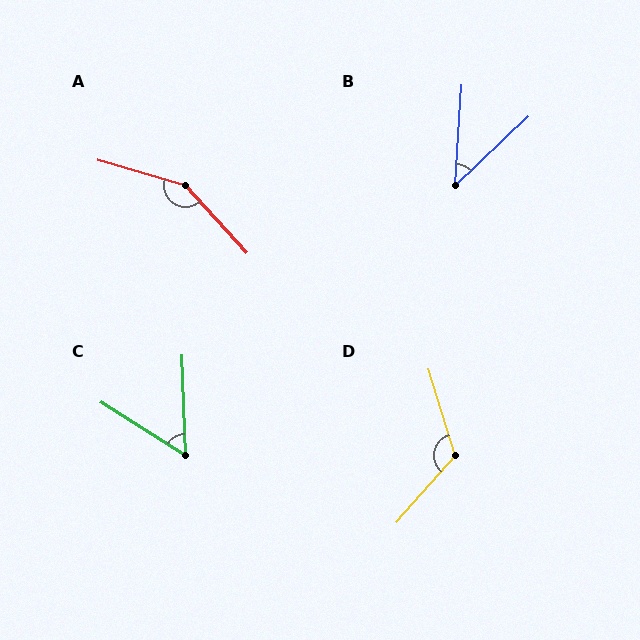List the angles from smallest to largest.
B (43°), C (56°), D (122°), A (148°).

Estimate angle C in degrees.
Approximately 56 degrees.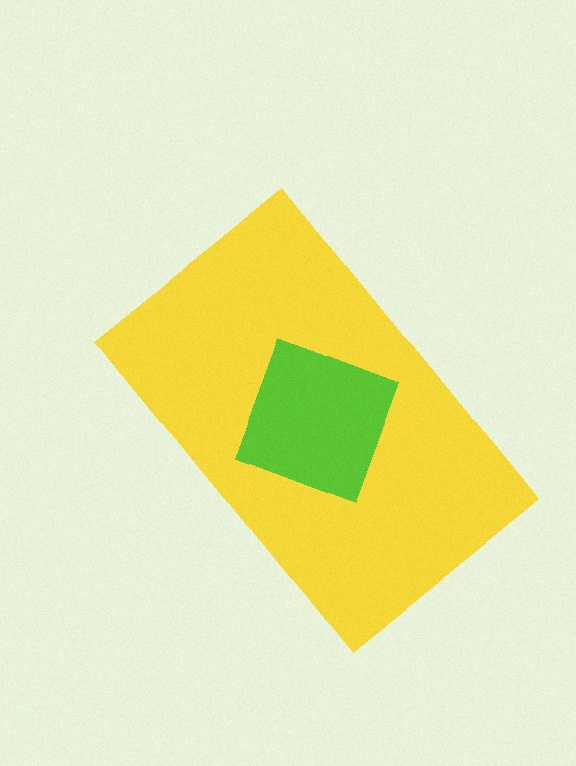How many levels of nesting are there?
2.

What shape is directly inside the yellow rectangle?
The lime diamond.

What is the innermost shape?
The lime diamond.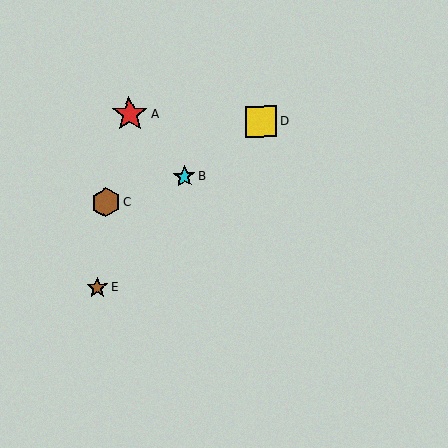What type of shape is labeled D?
Shape D is a yellow square.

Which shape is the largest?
The red star (labeled A) is the largest.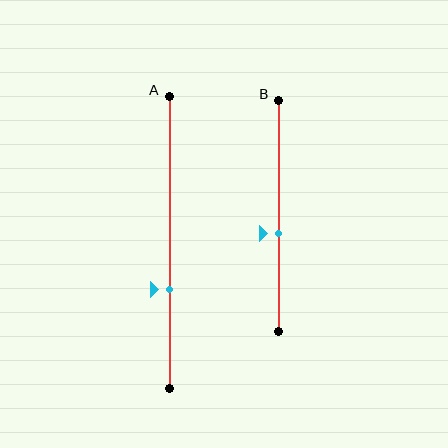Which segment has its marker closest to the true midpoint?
Segment B has its marker closest to the true midpoint.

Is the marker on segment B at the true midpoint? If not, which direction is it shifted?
No, the marker on segment B is shifted downward by about 8% of the segment length.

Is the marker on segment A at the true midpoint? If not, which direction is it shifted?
No, the marker on segment A is shifted downward by about 16% of the segment length.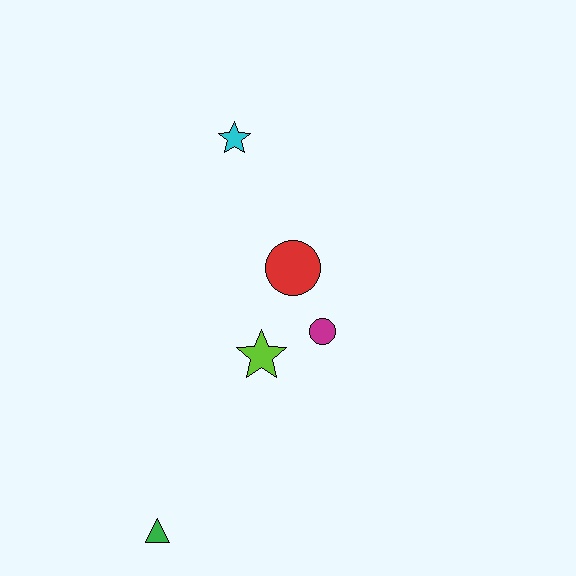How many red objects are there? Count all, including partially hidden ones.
There is 1 red object.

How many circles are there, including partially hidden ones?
There are 2 circles.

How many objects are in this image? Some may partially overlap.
There are 5 objects.